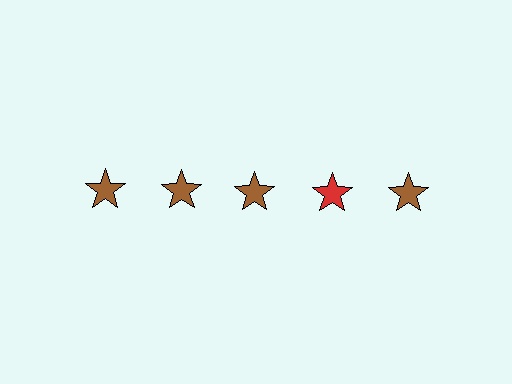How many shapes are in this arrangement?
There are 5 shapes arranged in a grid pattern.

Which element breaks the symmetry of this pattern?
The red star in the top row, second from right column breaks the symmetry. All other shapes are brown stars.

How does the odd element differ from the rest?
It has a different color: red instead of brown.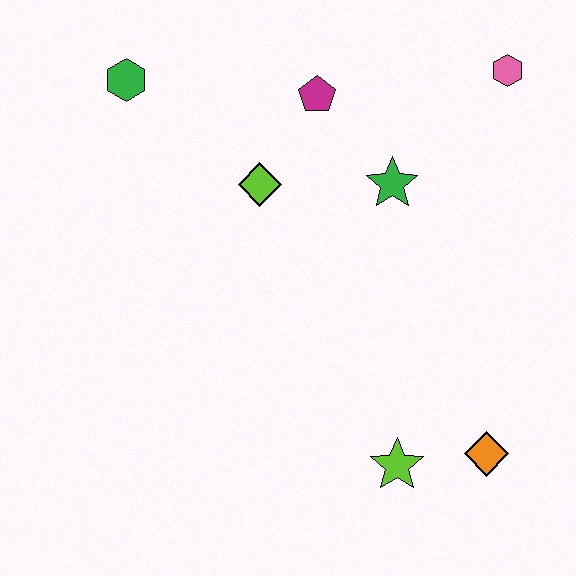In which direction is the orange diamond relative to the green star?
The orange diamond is below the green star.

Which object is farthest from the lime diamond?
The orange diamond is farthest from the lime diamond.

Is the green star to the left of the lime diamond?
No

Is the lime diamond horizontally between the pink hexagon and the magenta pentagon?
No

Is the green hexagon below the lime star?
No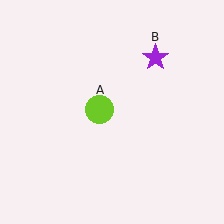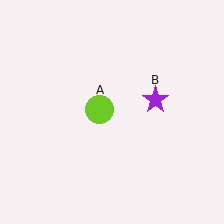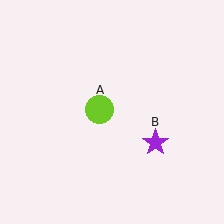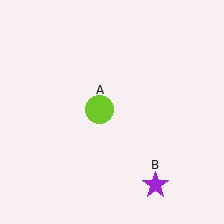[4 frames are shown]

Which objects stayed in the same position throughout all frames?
Lime circle (object A) remained stationary.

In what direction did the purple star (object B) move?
The purple star (object B) moved down.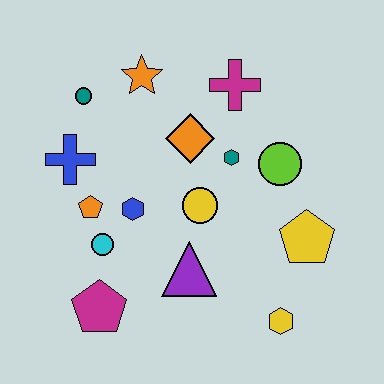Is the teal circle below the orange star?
Yes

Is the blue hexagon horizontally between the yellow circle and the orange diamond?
No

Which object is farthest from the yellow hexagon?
The teal circle is farthest from the yellow hexagon.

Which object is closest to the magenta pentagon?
The cyan circle is closest to the magenta pentagon.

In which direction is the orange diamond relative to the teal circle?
The orange diamond is to the right of the teal circle.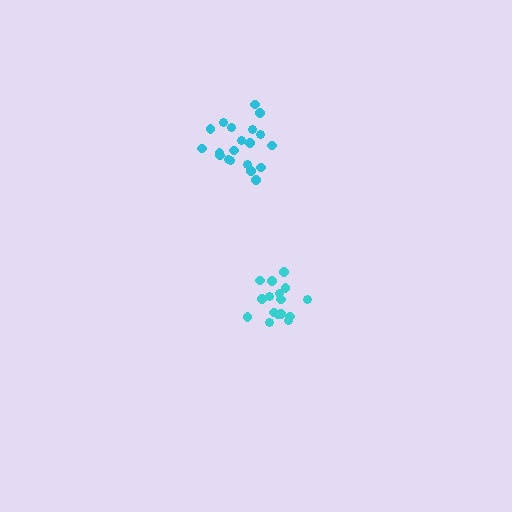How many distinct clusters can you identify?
There are 2 distinct clusters.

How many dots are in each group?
Group 1: 20 dots, Group 2: 16 dots (36 total).